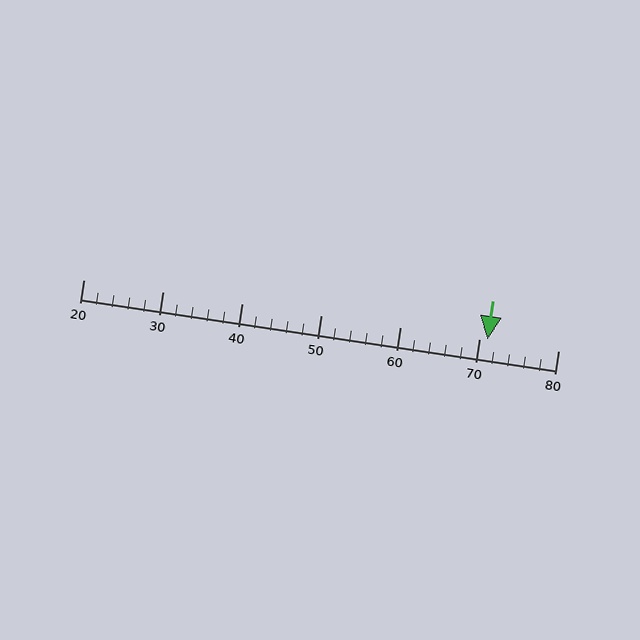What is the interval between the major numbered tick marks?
The major tick marks are spaced 10 units apart.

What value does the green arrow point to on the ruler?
The green arrow points to approximately 71.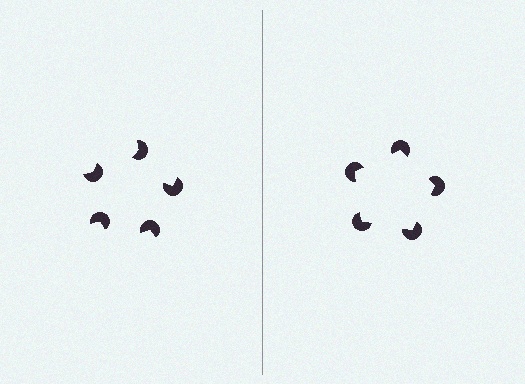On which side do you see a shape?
An illusory pentagon appears on the right side. On the left side the wedge cuts are rotated, so no coherent shape forms.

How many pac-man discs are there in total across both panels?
10 — 5 on each side.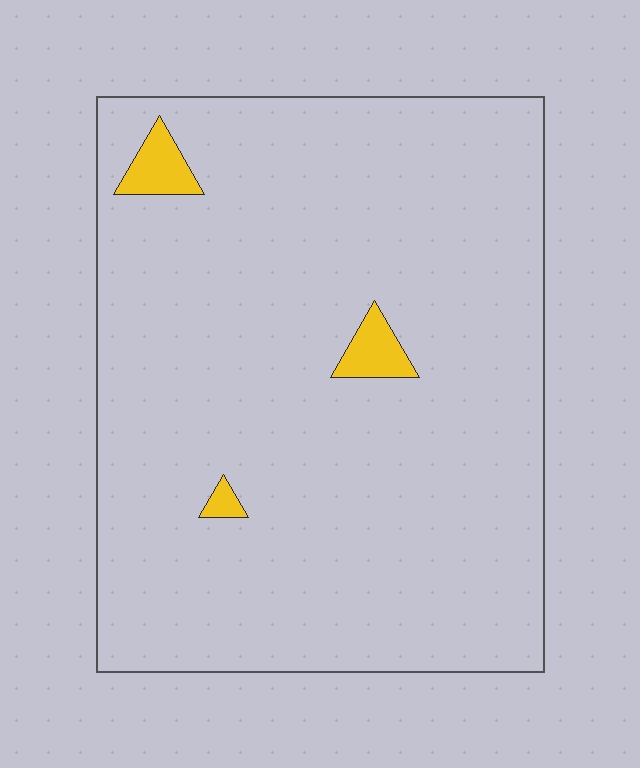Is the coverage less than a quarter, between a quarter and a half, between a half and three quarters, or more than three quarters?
Less than a quarter.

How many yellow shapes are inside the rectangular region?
3.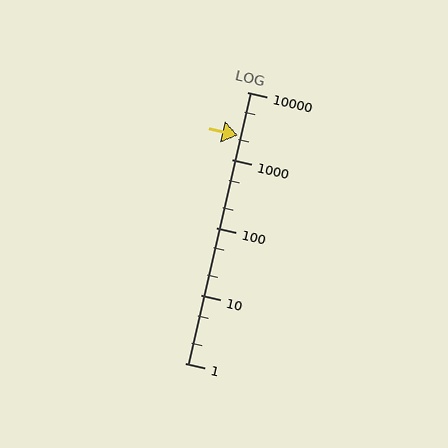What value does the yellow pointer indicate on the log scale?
The pointer indicates approximately 2300.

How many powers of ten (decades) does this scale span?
The scale spans 4 decades, from 1 to 10000.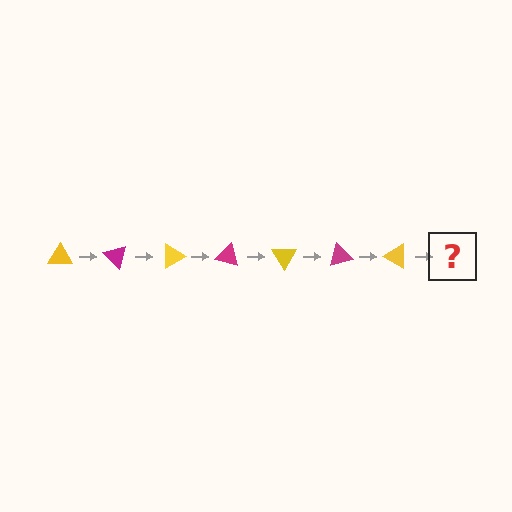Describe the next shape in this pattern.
It should be a magenta triangle, rotated 315 degrees from the start.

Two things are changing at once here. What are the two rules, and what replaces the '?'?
The two rules are that it rotates 45 degrees each step and the color cycles through yellow and magenta. The '?' should be a magenta triangle, rotated 315 degrees from the start.